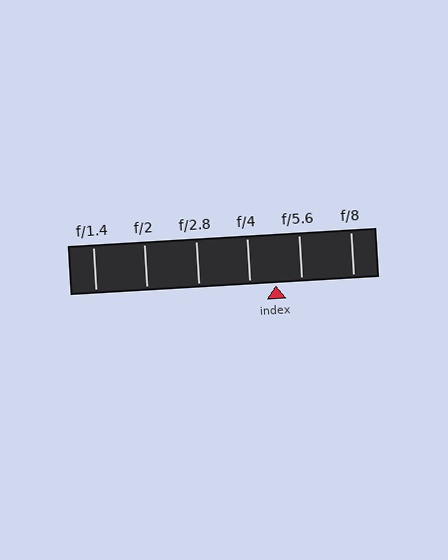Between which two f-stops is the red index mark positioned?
The index mark is between f/4 and f/5.6.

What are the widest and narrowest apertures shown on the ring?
The widest aperture shown is f/1.4 and the narrowest is f/8.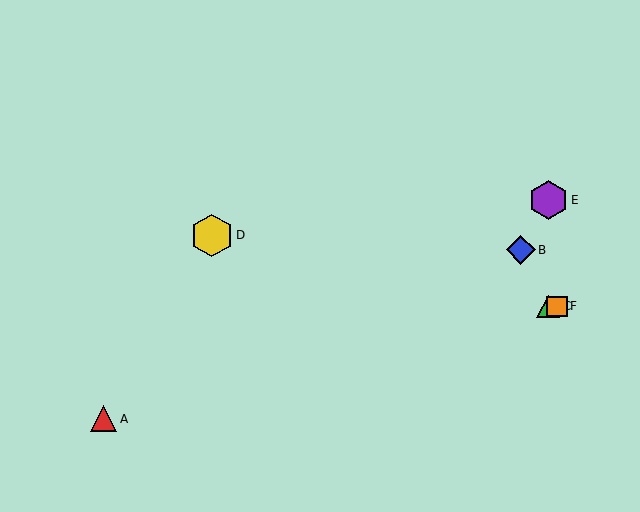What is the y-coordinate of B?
Object B is at y≈250.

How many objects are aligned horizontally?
2 objects (C, F) are aligned horizontally.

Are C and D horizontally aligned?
No, C is at y≈306 and D is at y≈235.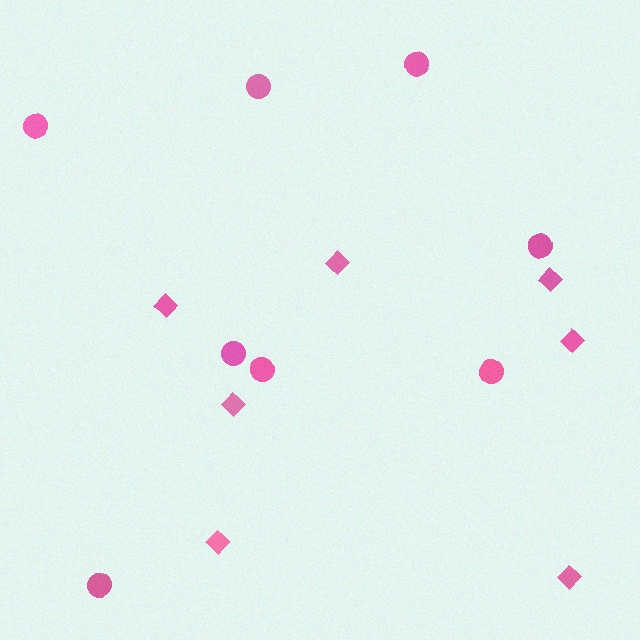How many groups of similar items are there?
There are 2 groups: one group of diamonds (7) and one group of circles (8).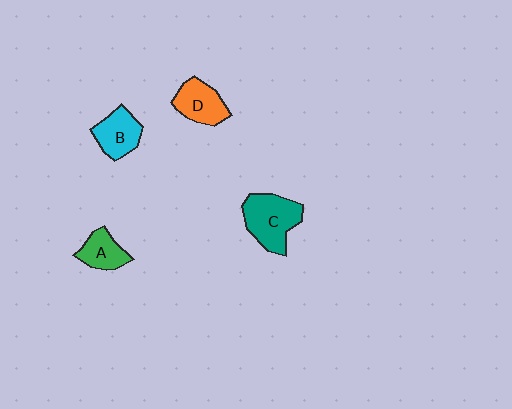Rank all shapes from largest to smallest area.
From largest to smallest: C (teal), D (orange), B (cyan), A (green).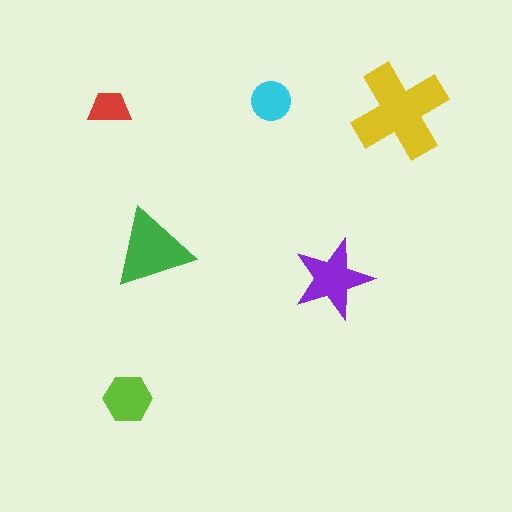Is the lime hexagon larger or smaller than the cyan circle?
Larger.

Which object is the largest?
The yellow cross.